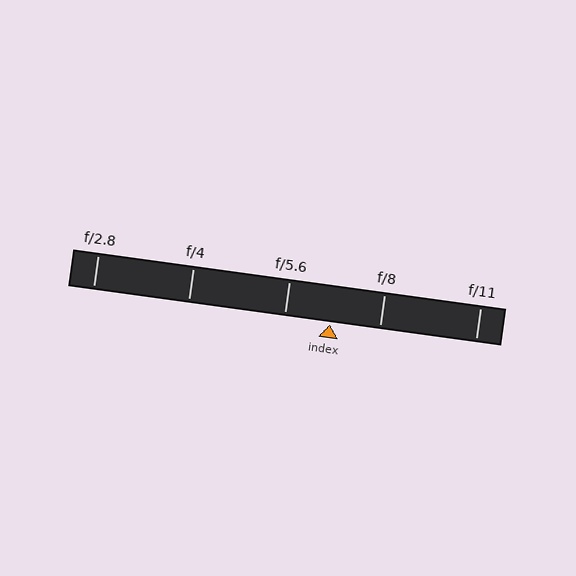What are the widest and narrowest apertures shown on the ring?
The widest aperture shown is f/2.8 and the narrowest is f/11.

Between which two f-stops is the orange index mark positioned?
The index mark is between f/5.6 and f/8.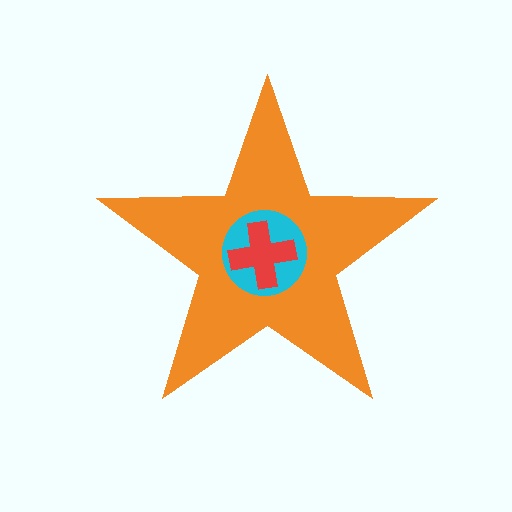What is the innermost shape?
The red cross.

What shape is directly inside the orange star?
The cyan circle.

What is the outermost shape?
The orange star.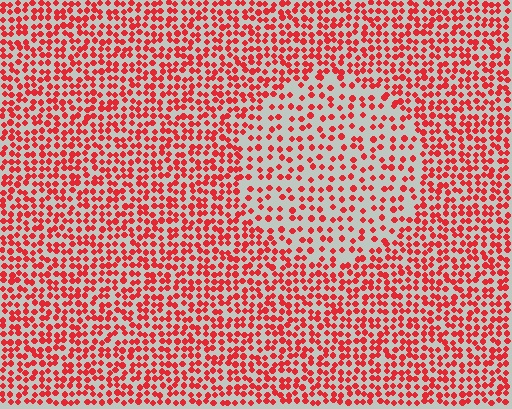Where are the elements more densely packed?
The elements are more densely packed outside the circle boundary.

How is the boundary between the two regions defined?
The boundary is defined by a change in element density (approximately 1.8x ratio). All elements are the same color, size, and shape.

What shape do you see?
I see a circle.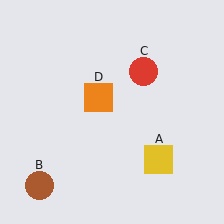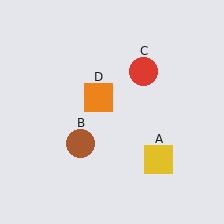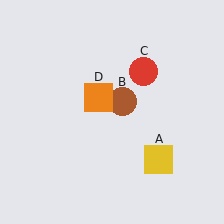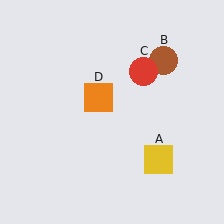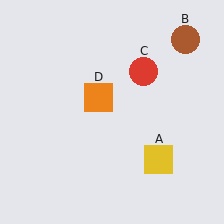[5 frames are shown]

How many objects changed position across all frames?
1 object changed position: brown circle (object B).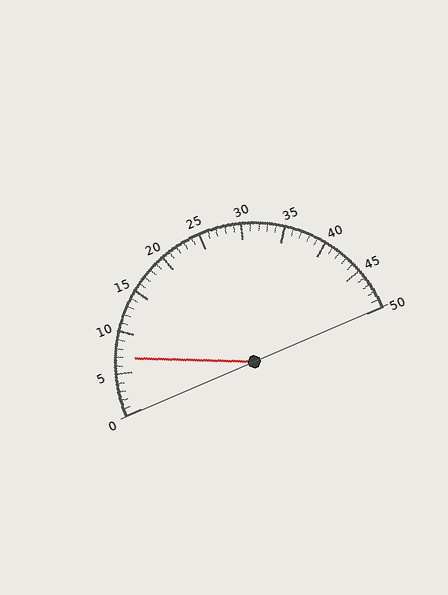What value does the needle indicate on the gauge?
The needle indicates approximately 7.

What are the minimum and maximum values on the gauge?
The gauge ranges from 0 to 50.